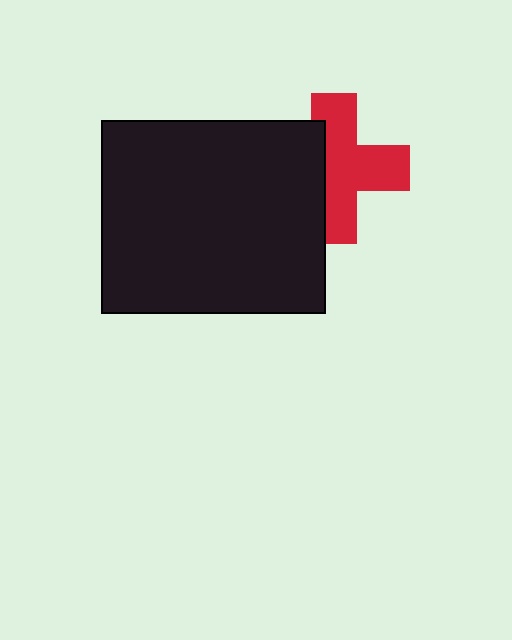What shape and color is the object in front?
The object in front is a black rectangle.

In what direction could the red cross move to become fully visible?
The red cross could move right. That would shift it out from behind the black rectangle entirely.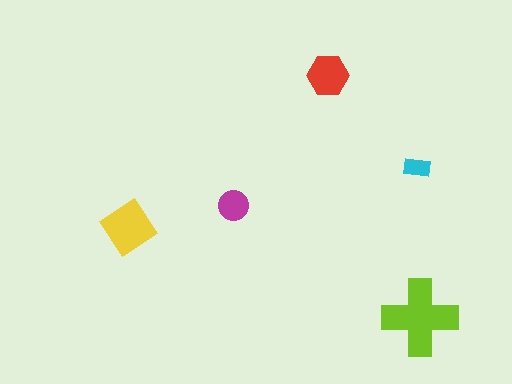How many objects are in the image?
There are 5 objects in the image.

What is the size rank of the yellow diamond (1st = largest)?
2nd.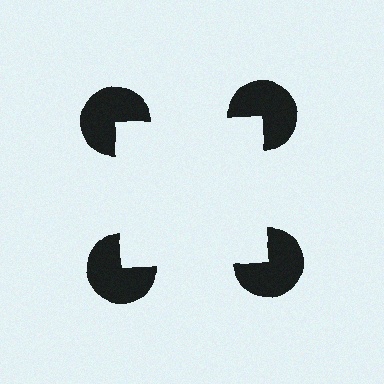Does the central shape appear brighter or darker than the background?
It typically appears slightly brighter than the background, even though no actual brightness change is drawn.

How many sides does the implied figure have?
4 sides.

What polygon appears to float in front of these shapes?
An illusory square — its edges are inferred from the aligned wedge cuts in the pac-man discs, not physically drawn.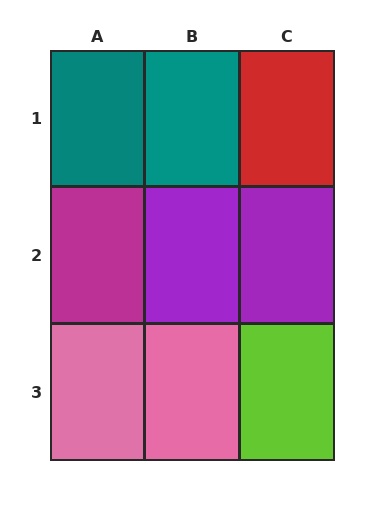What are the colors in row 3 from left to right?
Pink, pink, lime.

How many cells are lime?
1 cell is lime.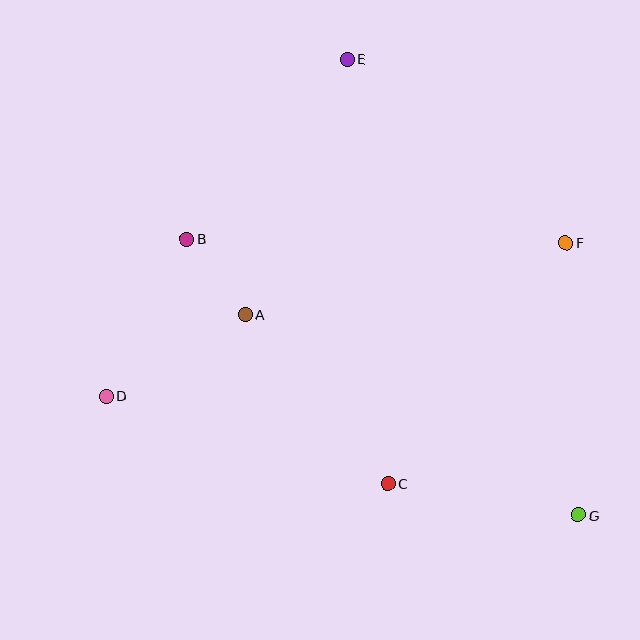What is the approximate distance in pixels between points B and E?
The distance between B and E is approximately 241 pixels.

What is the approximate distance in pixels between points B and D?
The distance between B and D is approximately 176 pixels.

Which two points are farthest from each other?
Points E and G are farthest from each other.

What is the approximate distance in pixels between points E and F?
The distance between E and F is approximately 286 pixels.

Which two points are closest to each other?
Points A and B are closest to each other.